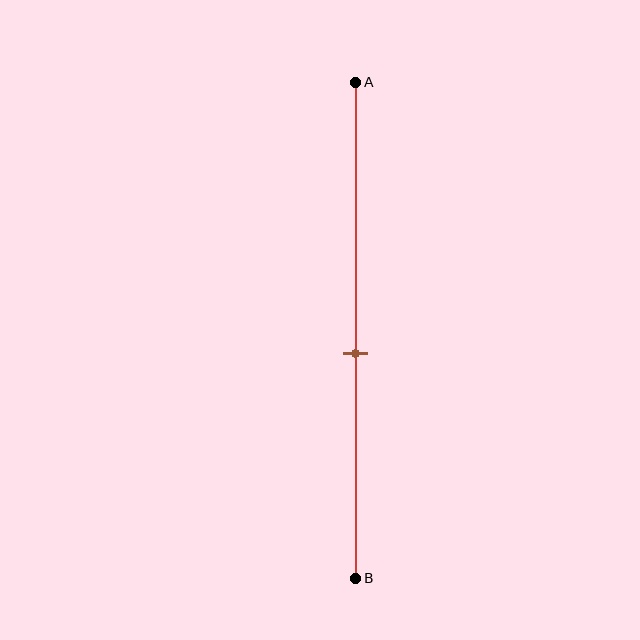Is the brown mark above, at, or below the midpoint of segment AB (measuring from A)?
The brown mark is below the midpoint of segment AB.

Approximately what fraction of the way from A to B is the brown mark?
The brown mark is approximately 55% of the way from A to B.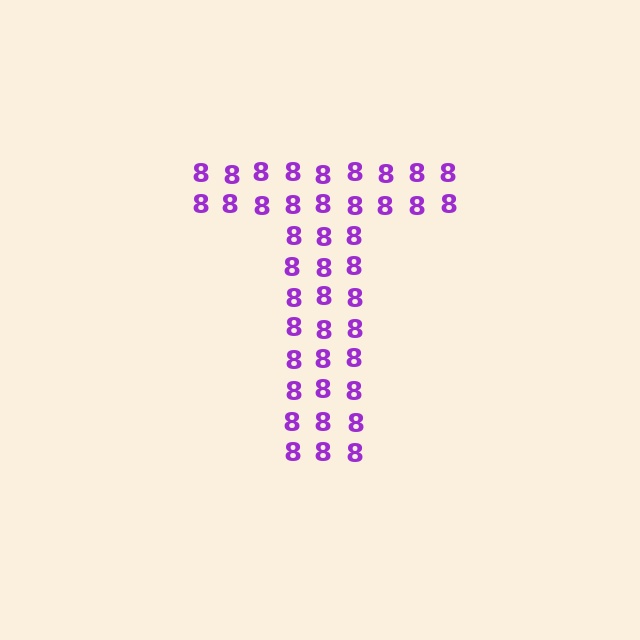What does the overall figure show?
The overall figure shows the letter T.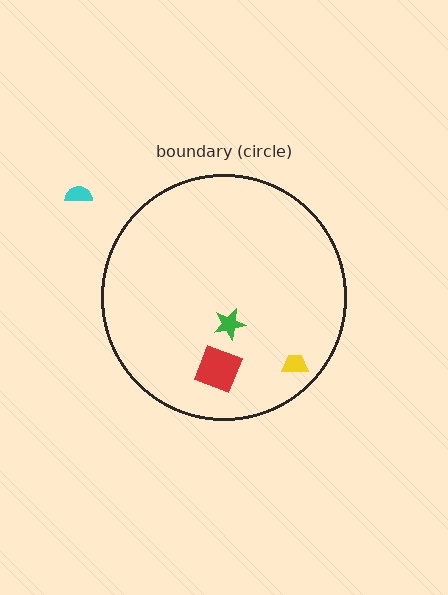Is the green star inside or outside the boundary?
Inside.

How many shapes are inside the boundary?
3 inside, 1 outside.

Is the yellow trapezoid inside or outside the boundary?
Inside.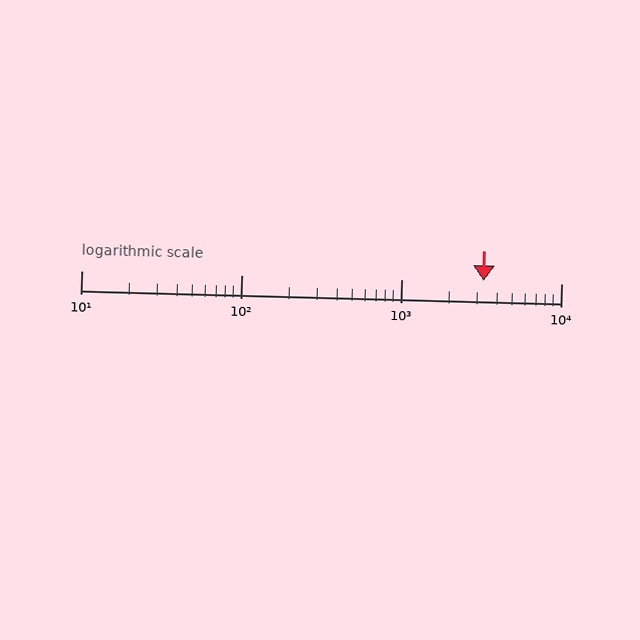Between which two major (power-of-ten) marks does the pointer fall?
The pointer is between 1000 and 10000.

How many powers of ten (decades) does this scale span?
The scale spans 3 decades, from 10 to 10000.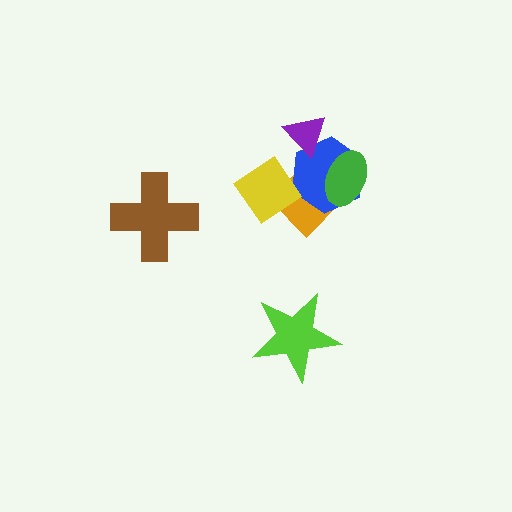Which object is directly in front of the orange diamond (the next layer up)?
The blue hexagon is directly in front of the orange diamond.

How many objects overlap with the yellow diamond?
2 objects overlap with the yellow diamond.